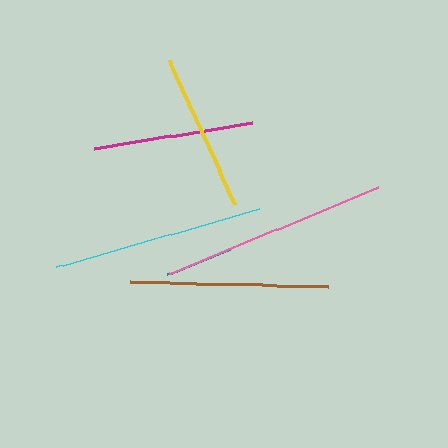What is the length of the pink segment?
The pink segment is approximately 226 pixels long.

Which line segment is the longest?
The pink line is the longest at approximately 226 pixels.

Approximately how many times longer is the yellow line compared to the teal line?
The yellow line is approximately 2.3 times the length of the teal line.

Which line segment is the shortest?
The teal line is the shortest at approximately 68 pixels.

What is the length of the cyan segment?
The cyan segment is approximately 212 pixels long.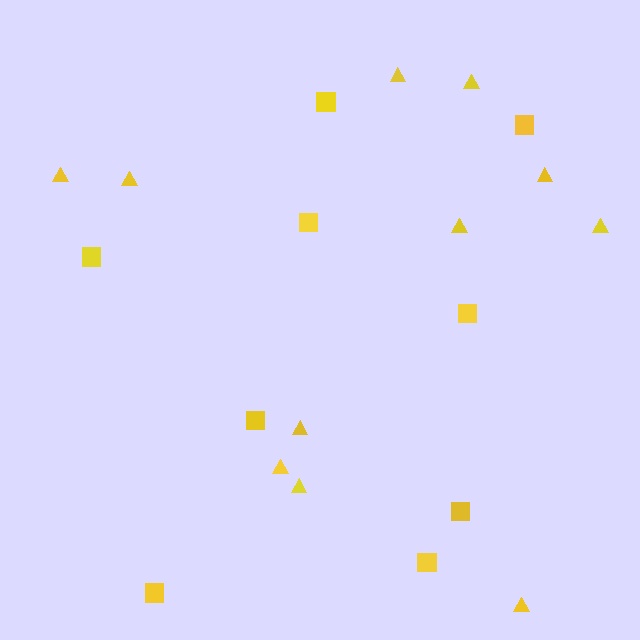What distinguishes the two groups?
There are 2 groups: one group of triangles (11) and one group of squares (9).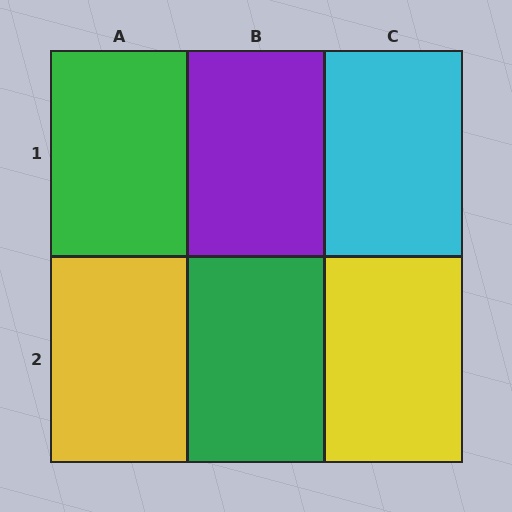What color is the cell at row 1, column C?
Cyan.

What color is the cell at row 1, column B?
Purple.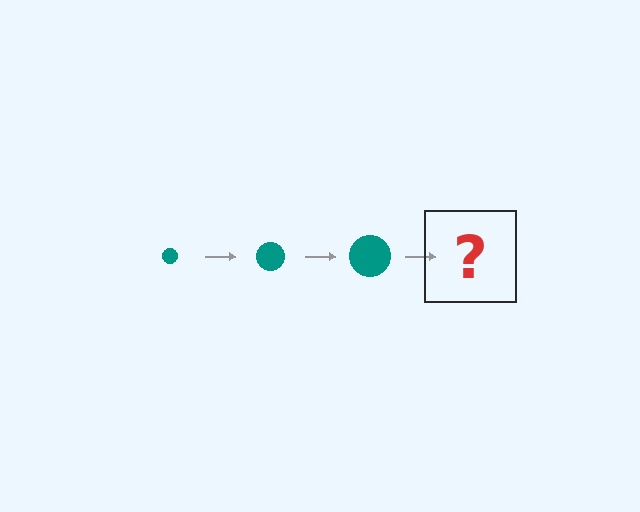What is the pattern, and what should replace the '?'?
The pattern is that the circle gets progressively larger each step. The '?' should be a teal circle, larger than the previous one.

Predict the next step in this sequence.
The next step is a teal circle, larger than the previous one.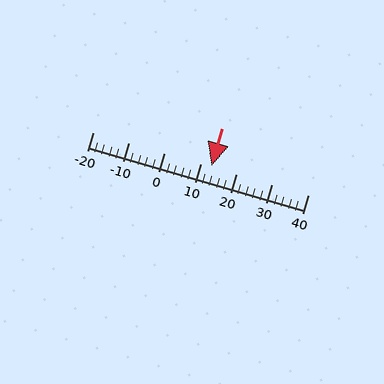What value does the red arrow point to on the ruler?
The red arrow points to approximately 13.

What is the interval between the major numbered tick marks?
The major tick marks are spaced 10 units apart.